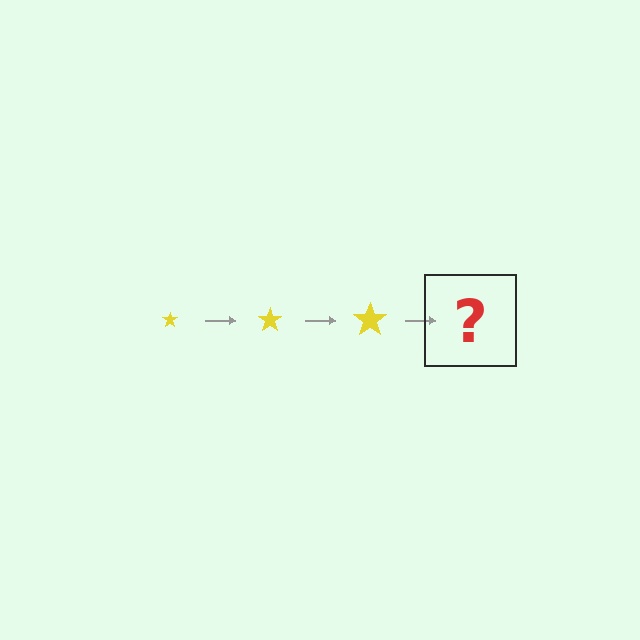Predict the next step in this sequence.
The next step is a yellow star, larger than the previous one.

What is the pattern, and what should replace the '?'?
The pattern is that the star gets progressively larger each step. The '?' should be a yellow star, larger than the previous one.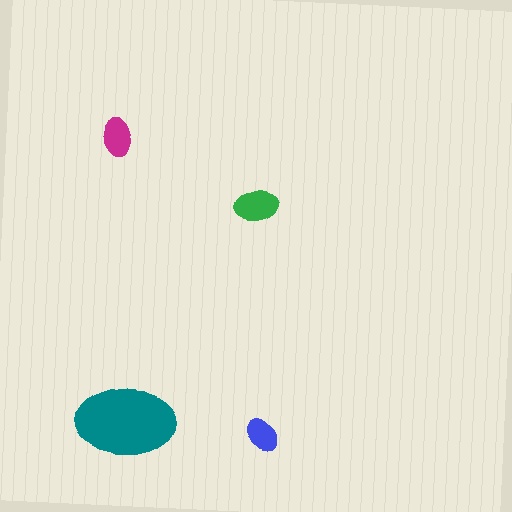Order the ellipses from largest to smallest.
the teal one, the green one, the magenta one, the blue one.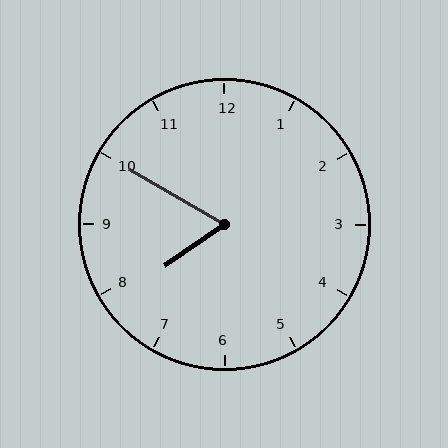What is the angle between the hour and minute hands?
Approximately 65 degrees.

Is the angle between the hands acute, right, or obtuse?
It is acute.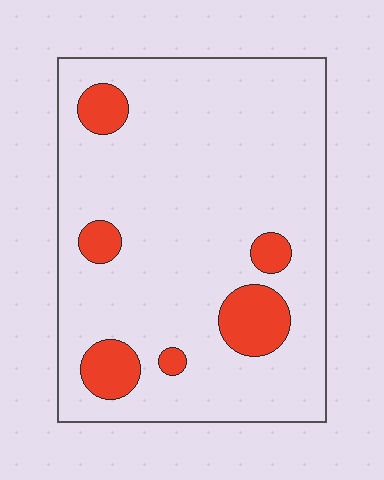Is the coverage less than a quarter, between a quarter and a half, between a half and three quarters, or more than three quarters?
Less than a quarter.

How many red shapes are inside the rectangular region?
6.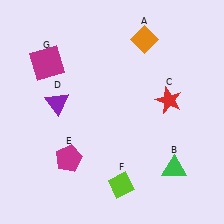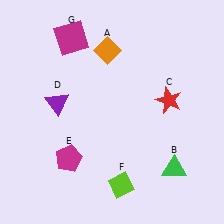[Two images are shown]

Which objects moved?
The objects that moved are: the orange diamond (A), the magenta square (G).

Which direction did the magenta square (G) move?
The magenta square (G) moved up.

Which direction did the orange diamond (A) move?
The orange diamond (A) moved left.